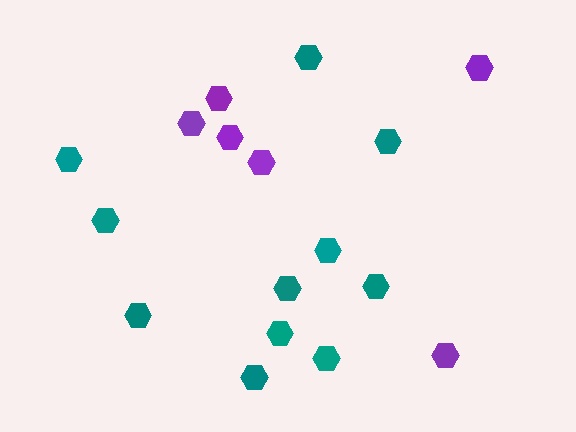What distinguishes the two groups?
There are 2 groups: one group of teal hexagons (11) and one group of purple hexagons (6).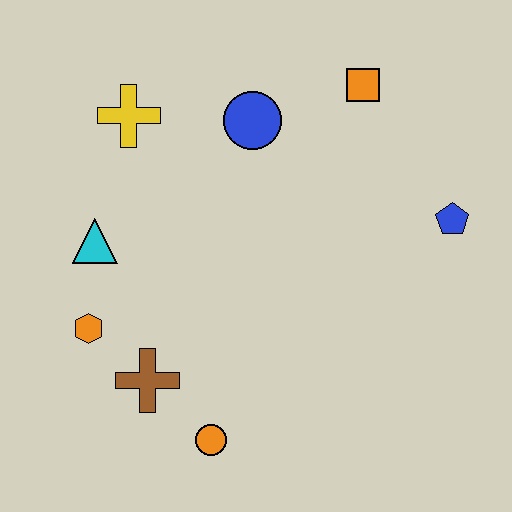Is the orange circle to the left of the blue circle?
Yes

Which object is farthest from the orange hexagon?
The blue pentagon is farthest from the orange hexagon.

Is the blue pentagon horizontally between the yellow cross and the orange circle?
No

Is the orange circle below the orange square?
Yes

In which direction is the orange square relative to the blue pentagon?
The orange square is above the blue pentagon.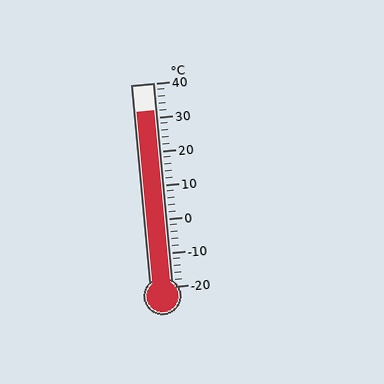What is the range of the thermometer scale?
The thermometer scale ranges from -20°C to 40°C.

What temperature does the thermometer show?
The thermometer shows approximately 32°C.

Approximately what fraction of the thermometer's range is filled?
The thermometer is filled to approximately 85% of its range.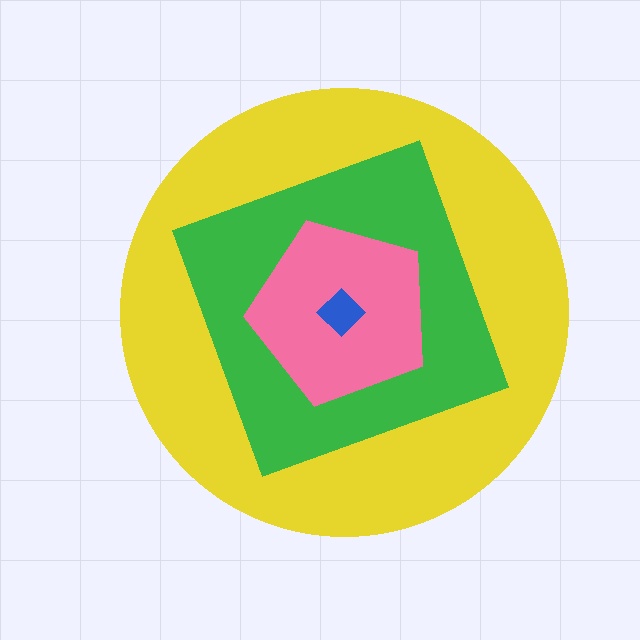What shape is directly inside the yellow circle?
The green square.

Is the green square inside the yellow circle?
Yes.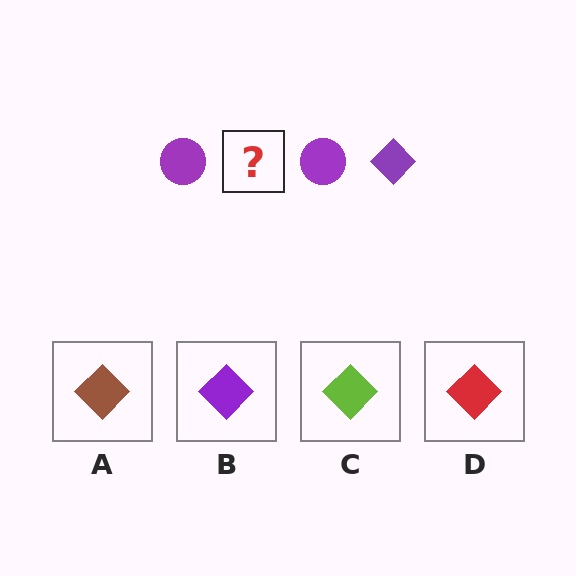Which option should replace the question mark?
Option B.